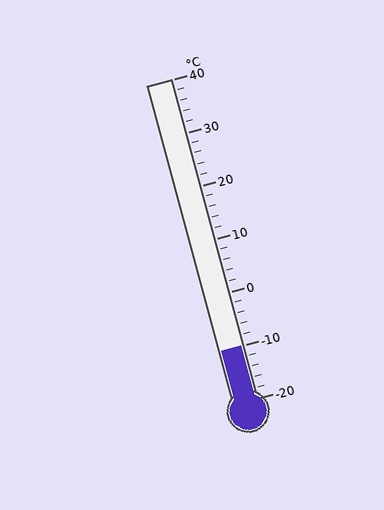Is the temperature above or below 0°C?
The temperature is below 0°C.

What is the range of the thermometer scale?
The thermometer scale ranges from -20°C to 40°C.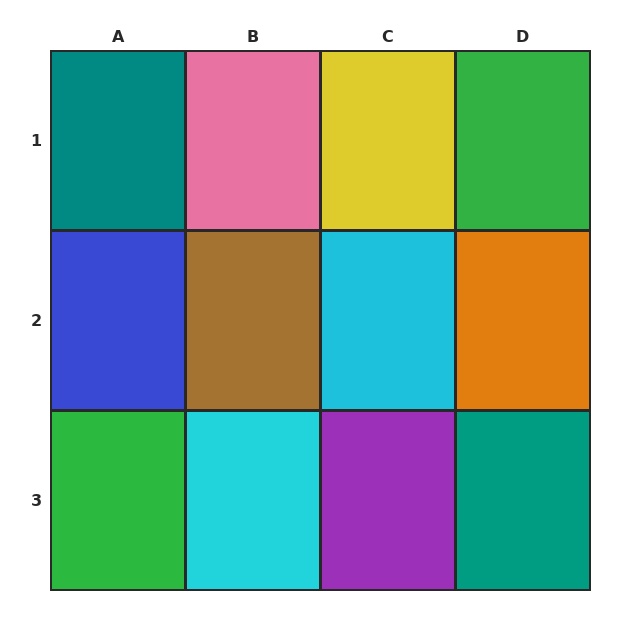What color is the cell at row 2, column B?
Brown.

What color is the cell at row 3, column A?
Green.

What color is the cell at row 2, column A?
Blue.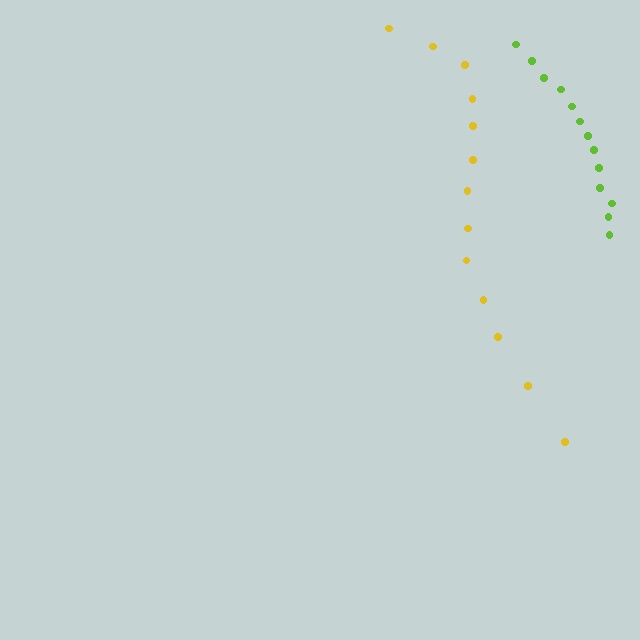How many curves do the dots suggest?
There are 2 distinct paths.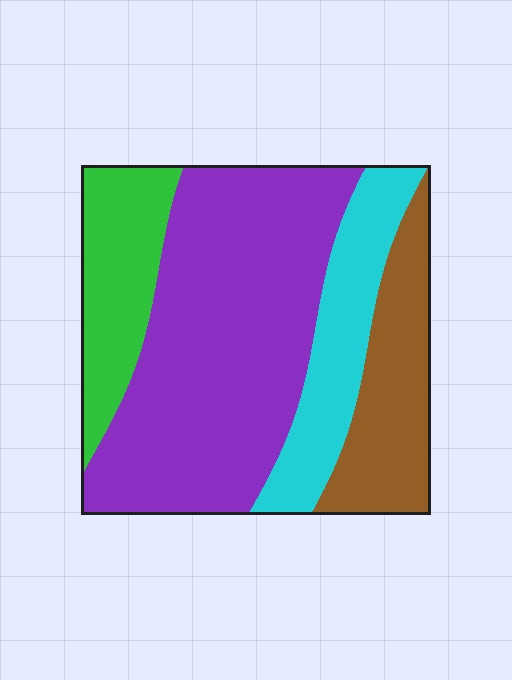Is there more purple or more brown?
Purple.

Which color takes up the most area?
Purple, at roughly 50%.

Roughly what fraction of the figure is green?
Green covers 16% of the figure.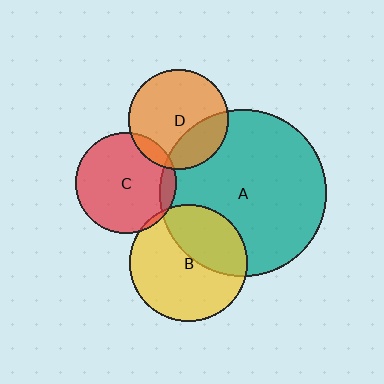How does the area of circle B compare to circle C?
Approximately 1.4 times.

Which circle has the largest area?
Circle A (teal).